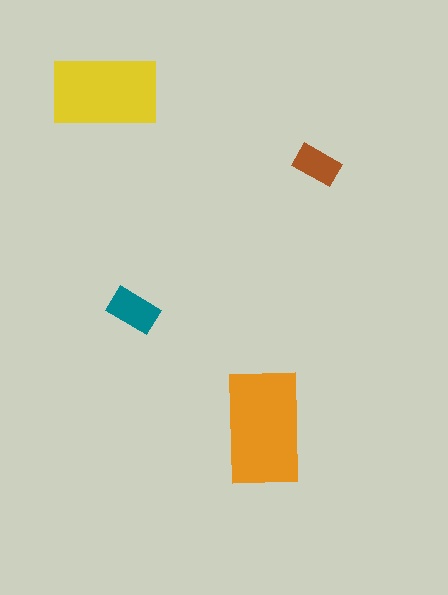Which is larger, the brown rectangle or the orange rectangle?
The orange one.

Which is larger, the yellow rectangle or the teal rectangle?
The yellow one.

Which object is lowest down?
The orange rectangle is bottommost.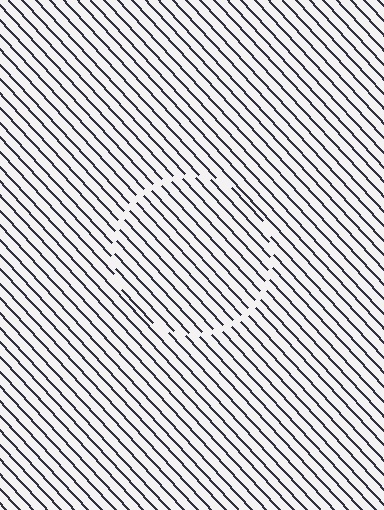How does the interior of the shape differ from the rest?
The interior of the shape contains the same grating, shifted by half a period — the contour is defined by the phase discontinuity where line-ends from the inner and outer gratings abut.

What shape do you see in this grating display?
An illusory circle. The interior of the shape contains the same grating, shifted by half a period — the contour is defined by the phase discontinuity where line-ends from the inner and outer gratings abut.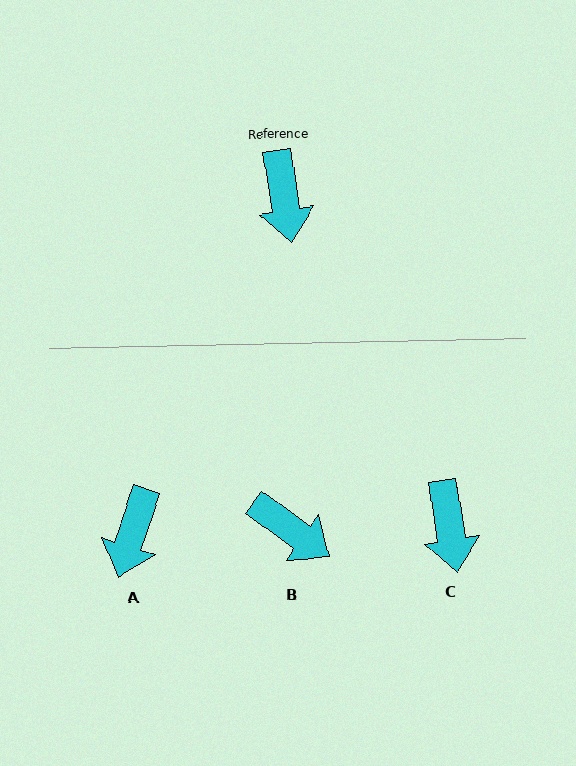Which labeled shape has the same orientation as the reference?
C.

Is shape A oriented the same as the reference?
No, it is off by about 27 degrees.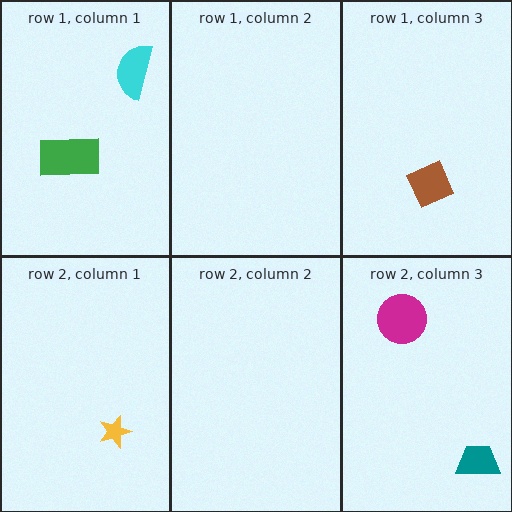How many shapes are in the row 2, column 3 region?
2.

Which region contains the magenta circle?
The row 2, column 3 region.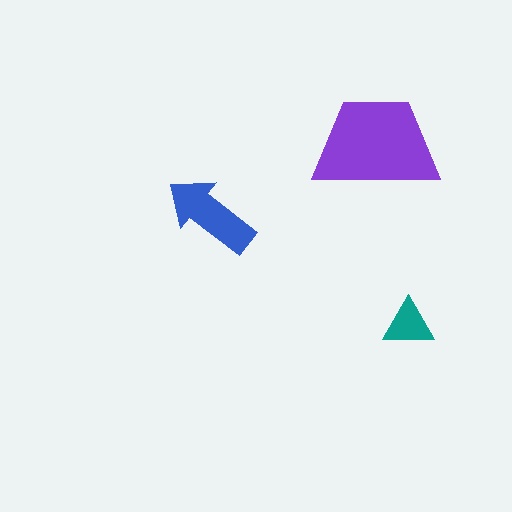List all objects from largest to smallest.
The purple trapezoid, the blue arrow, the teal triangle.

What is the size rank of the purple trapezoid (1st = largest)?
1st.